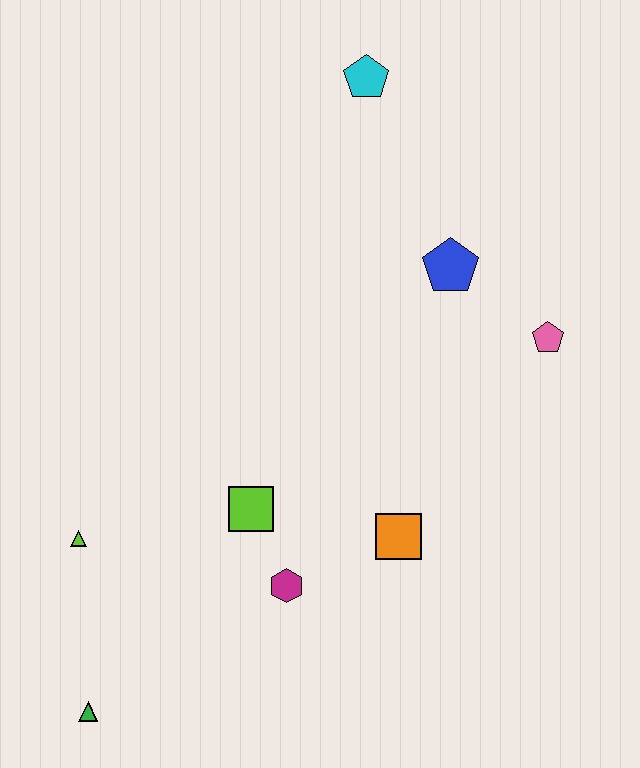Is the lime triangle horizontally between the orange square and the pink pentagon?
No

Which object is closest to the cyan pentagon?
The blue pentagon is closest to the cyan pentagon.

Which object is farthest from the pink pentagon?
The green triangle is farthest from the pink pentagon.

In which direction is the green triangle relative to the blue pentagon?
The green triangle is below the blue pentagon.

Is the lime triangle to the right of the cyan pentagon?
No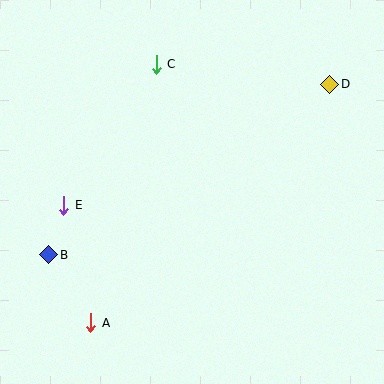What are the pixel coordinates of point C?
Point C is at (156, 64).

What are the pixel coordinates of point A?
Point A is at (91, 323).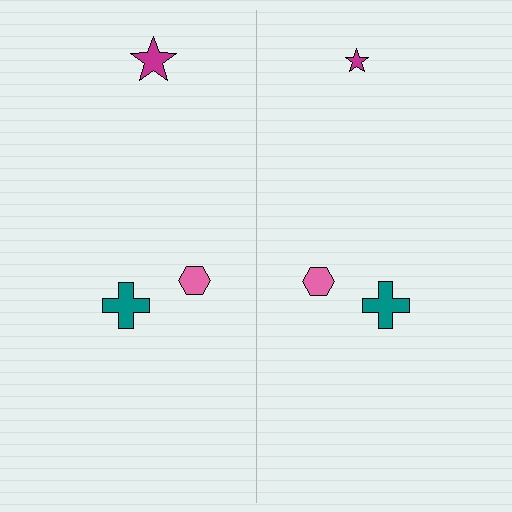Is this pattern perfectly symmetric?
No, the pattern is not perfectly symmetric. The magenta star on the right side has a different size than its mirror counterpart.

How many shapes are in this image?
There are 6 shapes in this image.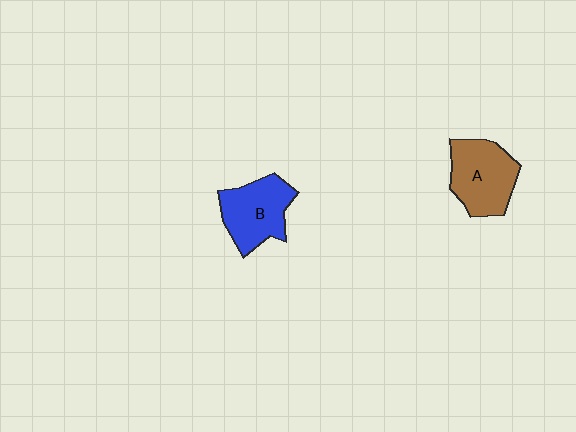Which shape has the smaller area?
Shape B (blue).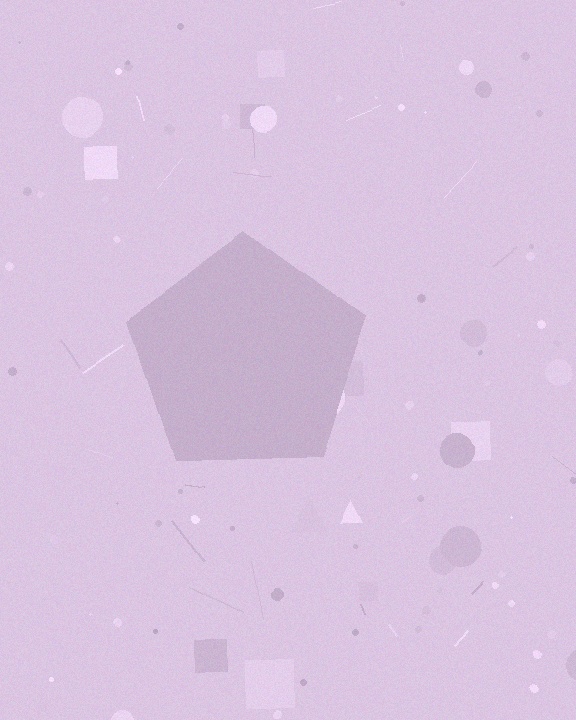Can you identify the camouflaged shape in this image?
The camouflaged shape is a pentagon.